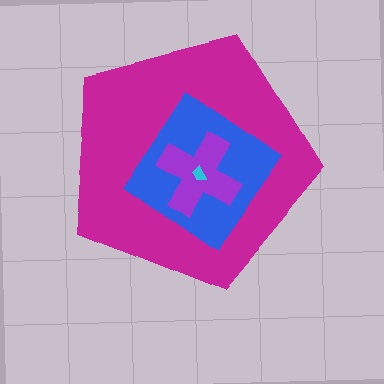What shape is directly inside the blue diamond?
The purple cross.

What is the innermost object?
The cyan trapezoid.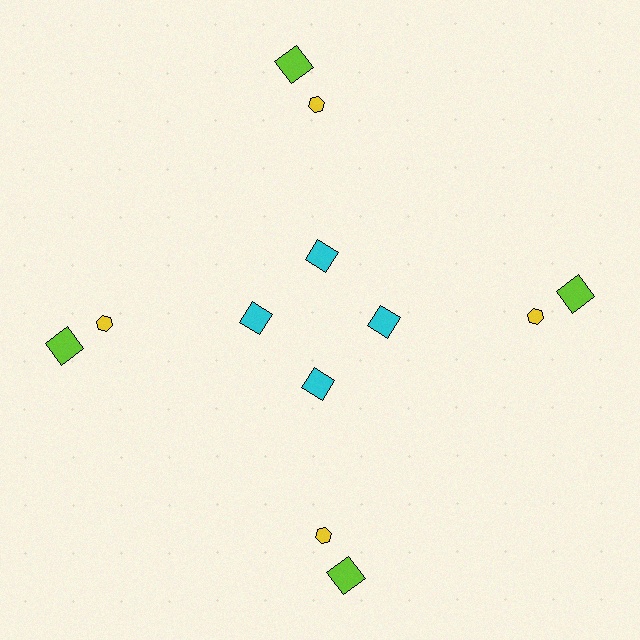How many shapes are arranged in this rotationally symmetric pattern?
There are 12 shapes, arranged in 4 groups of 3.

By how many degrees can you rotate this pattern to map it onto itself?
The pattern maps onto itself every 90 degrees of rotation.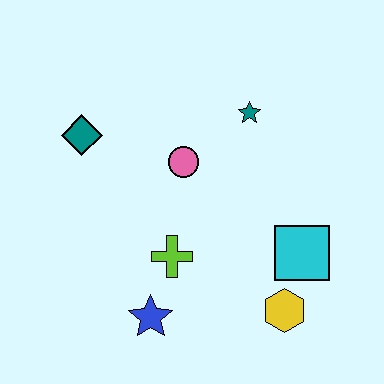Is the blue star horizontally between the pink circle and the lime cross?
No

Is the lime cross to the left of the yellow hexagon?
Yes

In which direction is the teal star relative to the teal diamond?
The teal star is to the right of the teal diamond.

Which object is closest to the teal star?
The pink circle is closest to the teal star.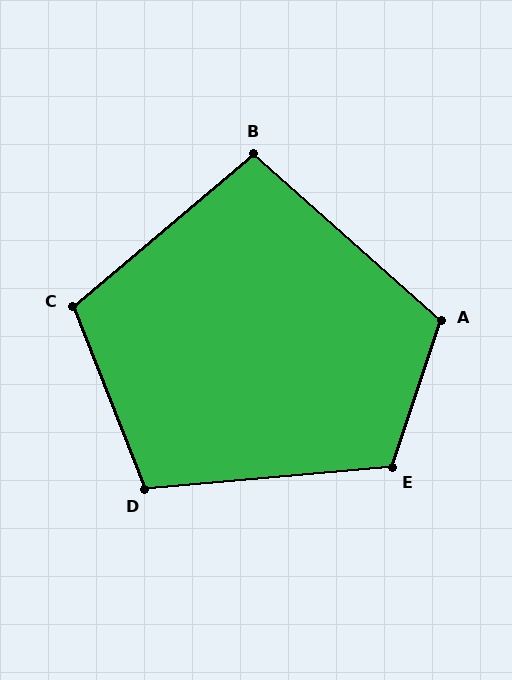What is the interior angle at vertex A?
Approximately 113 degrees (obtuse).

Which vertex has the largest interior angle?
E, at approximately 114 degrees.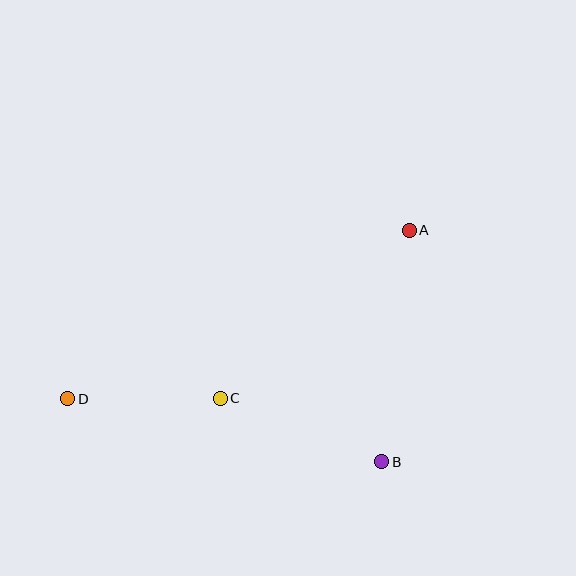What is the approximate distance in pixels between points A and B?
The distance between A and B is approximately 233 pixels.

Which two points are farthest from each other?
Points A and D are farthest from each other.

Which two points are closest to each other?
Points C and D are closest to each other.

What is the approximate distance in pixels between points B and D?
The distance between B and D is approximately 320 pixels.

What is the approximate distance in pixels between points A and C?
The distance between A and C is approximately 253 pixels.